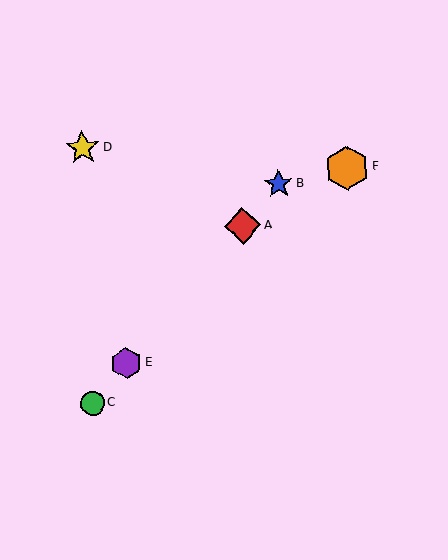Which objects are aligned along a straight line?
Objects A, B, C, E are aligned along a straight line.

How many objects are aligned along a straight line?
4 objects (A, B, C, E) are aligned along a straight line.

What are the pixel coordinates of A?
Object A is at (243, 226).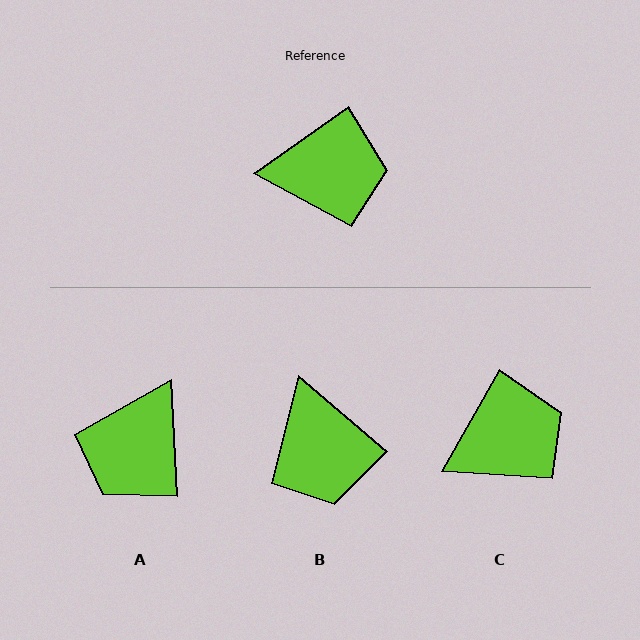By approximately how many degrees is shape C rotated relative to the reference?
Approximately 25 degrees counter-clockwise.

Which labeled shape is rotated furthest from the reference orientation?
A, about 122 degrees away.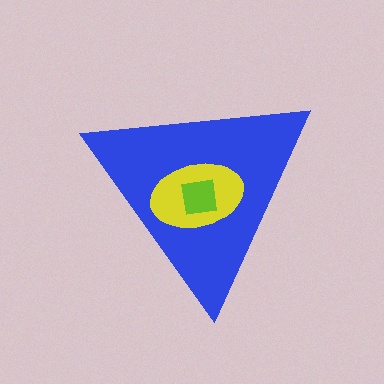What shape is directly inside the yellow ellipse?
The lime square.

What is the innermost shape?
The lime square.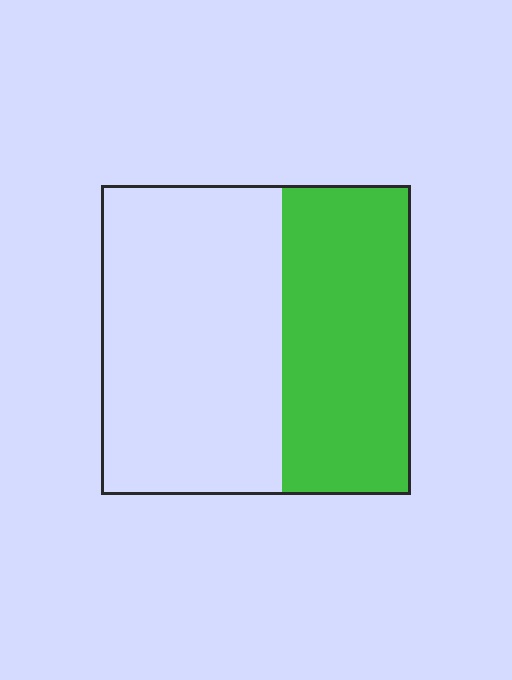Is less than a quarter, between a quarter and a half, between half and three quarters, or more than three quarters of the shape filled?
Between a quarter and a half.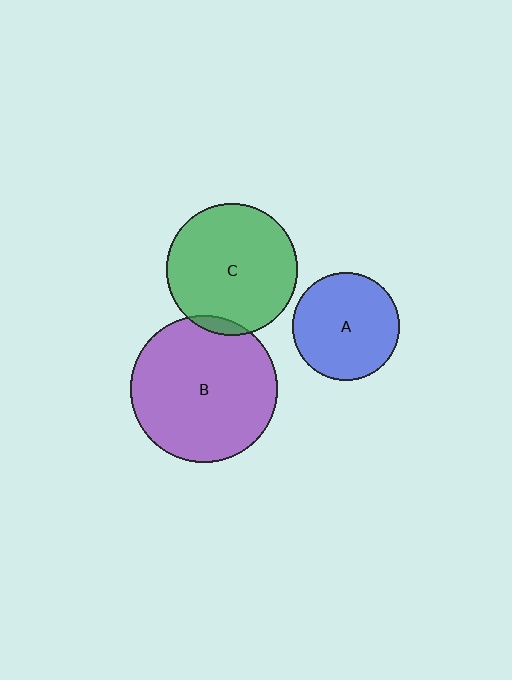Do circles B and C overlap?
Yes.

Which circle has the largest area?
Circle B (purple).